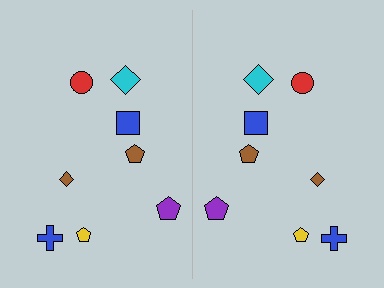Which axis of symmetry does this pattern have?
The pattern has a vertical axis of symmetry running through the center of the image.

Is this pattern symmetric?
Yes, this pattern has bilateral (reflection) symmetry.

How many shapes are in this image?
There are 16 shapes in this image.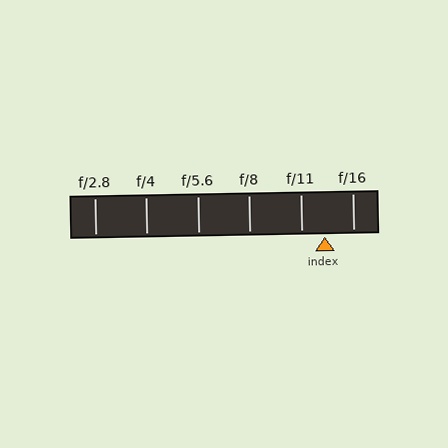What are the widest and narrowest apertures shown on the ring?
The widest aperture shown is f/2.8 and the narrowest is f/16.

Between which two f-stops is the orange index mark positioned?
The index mark is between f/11 and f/16.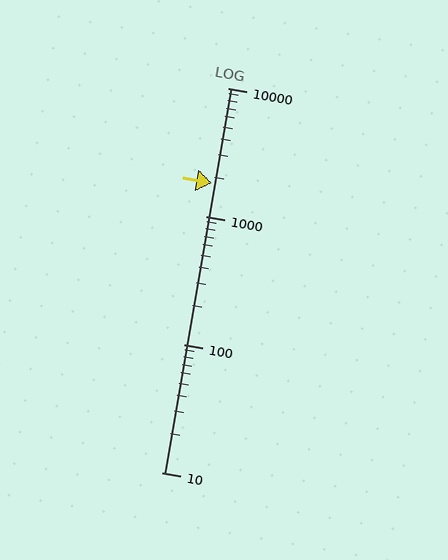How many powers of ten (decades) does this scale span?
The scale spans 3 decades, from 10 to 10000.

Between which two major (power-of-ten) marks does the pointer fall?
The pointer is between 1000 and 10000.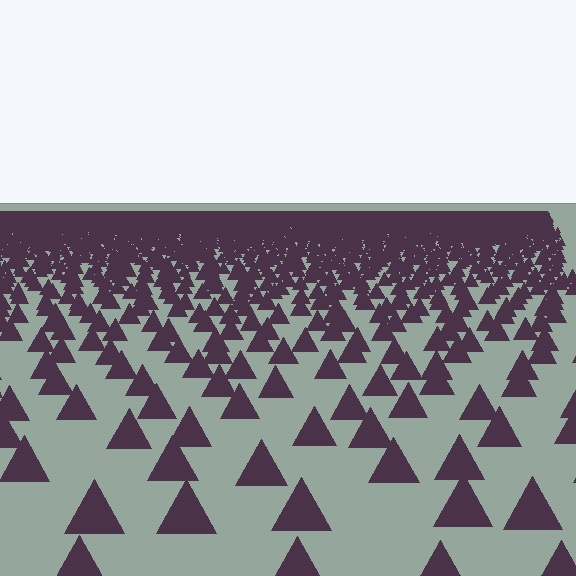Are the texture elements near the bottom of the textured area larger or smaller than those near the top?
Larger. Near the bottom, elements are closer to the viewer and appear at a bigger on-screen size.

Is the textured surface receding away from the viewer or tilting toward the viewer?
The surface is receding away from the viewer. Texture elements get smaller and denser toward the top.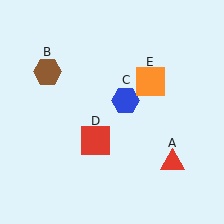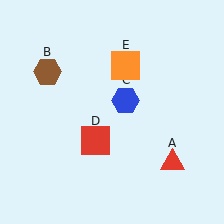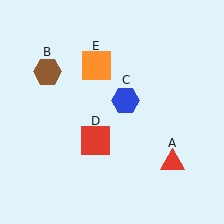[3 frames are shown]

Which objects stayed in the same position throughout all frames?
Red triangle (object A) and brown hexagon (object B) and blue hexagon (object C) and red square (object D) remained stationary.